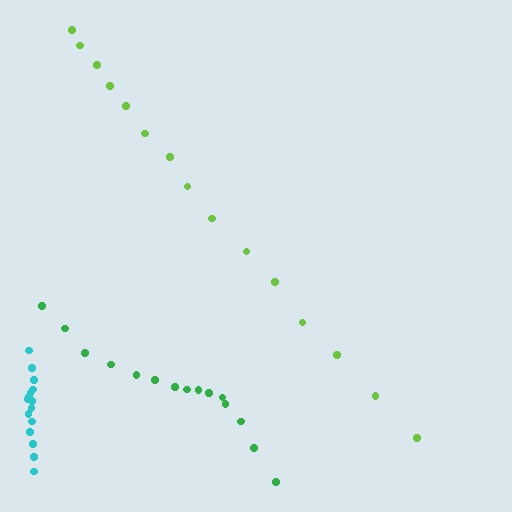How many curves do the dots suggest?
There are 3 distinct paths.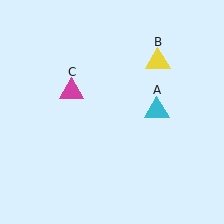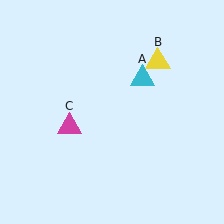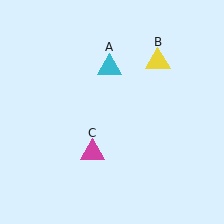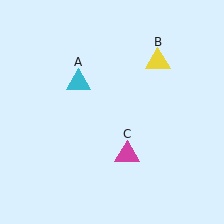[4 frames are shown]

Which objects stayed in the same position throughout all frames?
Yellow triangle (object B) remained stationary.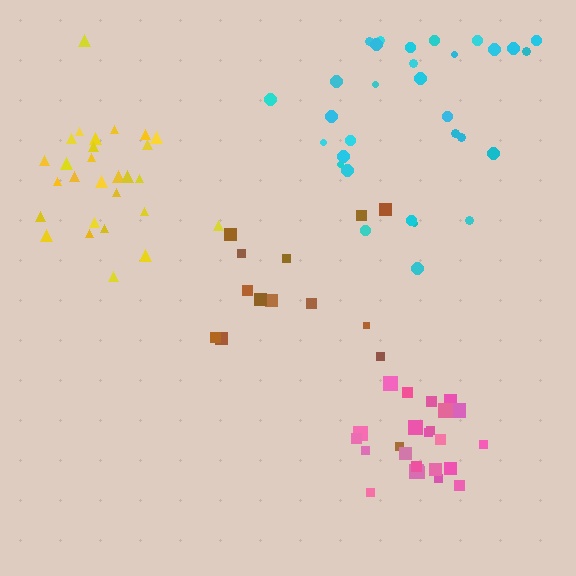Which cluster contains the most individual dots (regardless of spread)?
Cyan (32).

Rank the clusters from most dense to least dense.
pink, yellow, cyan, brown.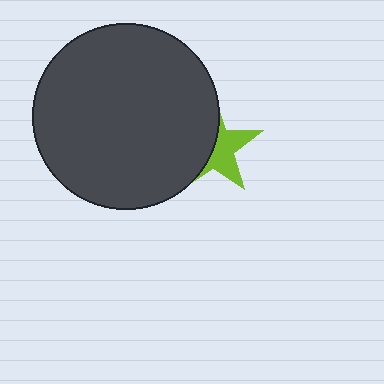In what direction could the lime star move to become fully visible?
The lime star could move right. That would shift it out from behind the dark gray circle entirely.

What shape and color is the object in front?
The object in front is a dark gray circle.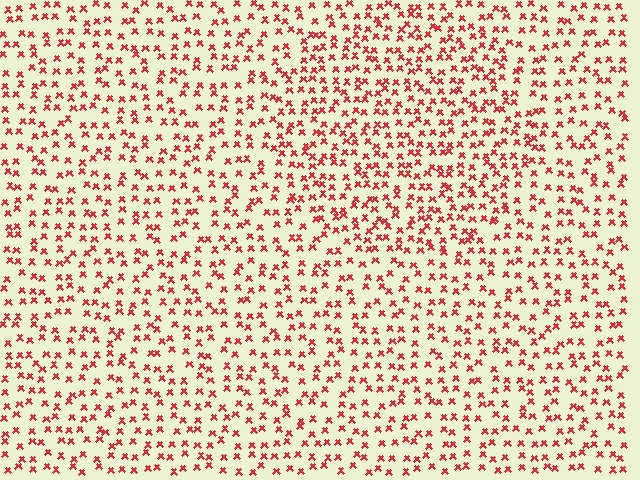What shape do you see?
I see a circle.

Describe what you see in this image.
The image contains small red elements arranged at two different densities. A circle-shaped region is visible where the elements are more densely packed than the surrounding area.